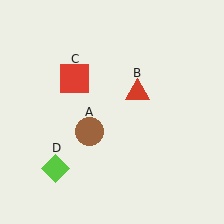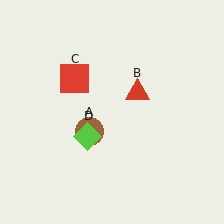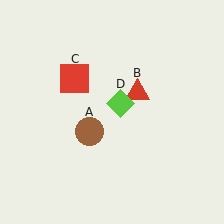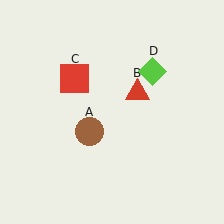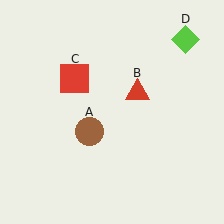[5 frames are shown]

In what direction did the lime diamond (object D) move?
The lime diamond (object D) moved up and to the right.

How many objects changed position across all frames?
1 object changed position: lime diamond (object D).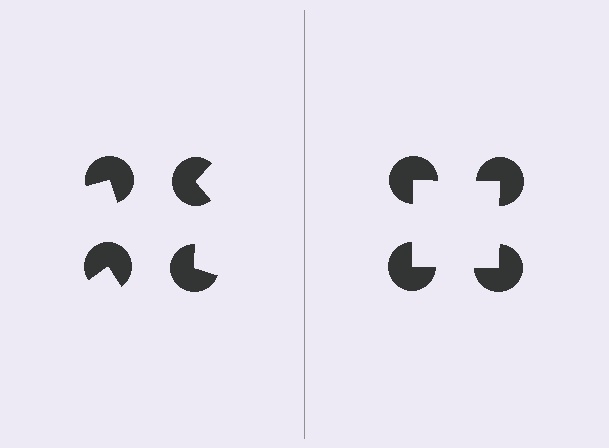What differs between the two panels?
The pac-man discs are positioned identically on both sides; only the wedge orientations differ. On the right they align to a square; on the left they are misaligned.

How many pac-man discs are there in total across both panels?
8 — 4 on each side.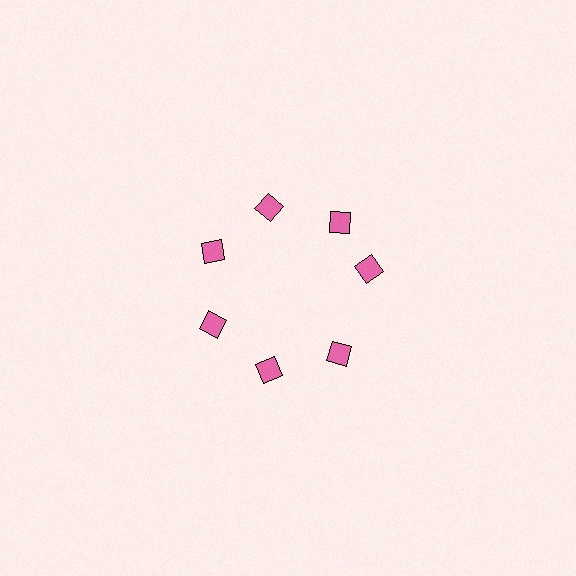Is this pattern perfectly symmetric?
No. The 7 pink squares are arranged in a ring, but one element near the 3 o'clock position is rotated out of alignment along the ring, breaking the 7-fold rotational symmetry.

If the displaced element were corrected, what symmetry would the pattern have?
It would have 7-fold rotational symmetry — the pattern would map onto itself every 51 degrees.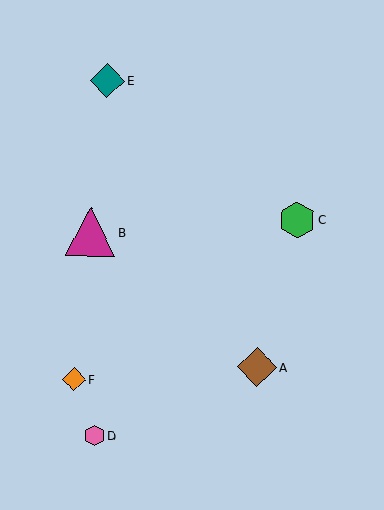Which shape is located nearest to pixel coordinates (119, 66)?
The teal diamond (labeled E) at (107, 80) is nearest to that location.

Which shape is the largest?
The magenta triangle (labeled B) is the largest.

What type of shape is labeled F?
Shape F is an orange diamond.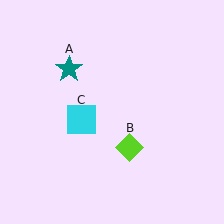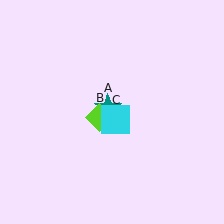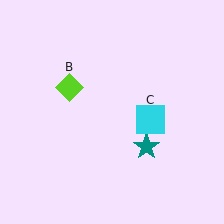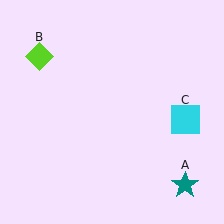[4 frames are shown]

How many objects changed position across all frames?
3 objects changed position: teal star (object A), lime diamond (object B), cyan square (object C).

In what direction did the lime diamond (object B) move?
The lime diamond (object B) moved up and to the left.